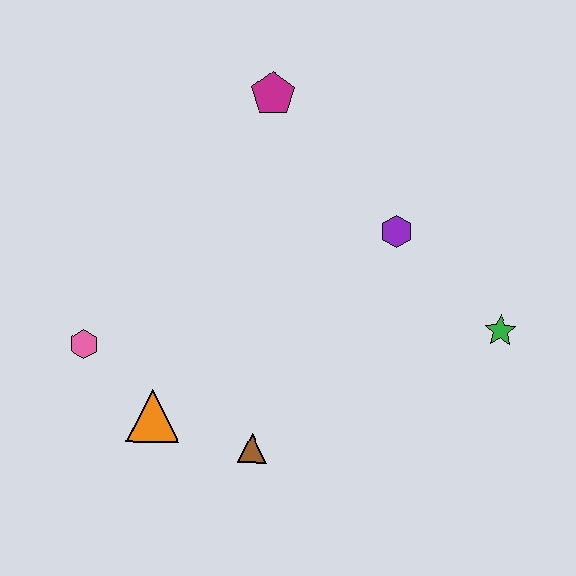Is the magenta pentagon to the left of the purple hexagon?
Yes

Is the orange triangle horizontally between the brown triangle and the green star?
No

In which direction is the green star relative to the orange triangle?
The green star is to the right of the orange triangle.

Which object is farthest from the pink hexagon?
The green star is farthest from the pink hexagon.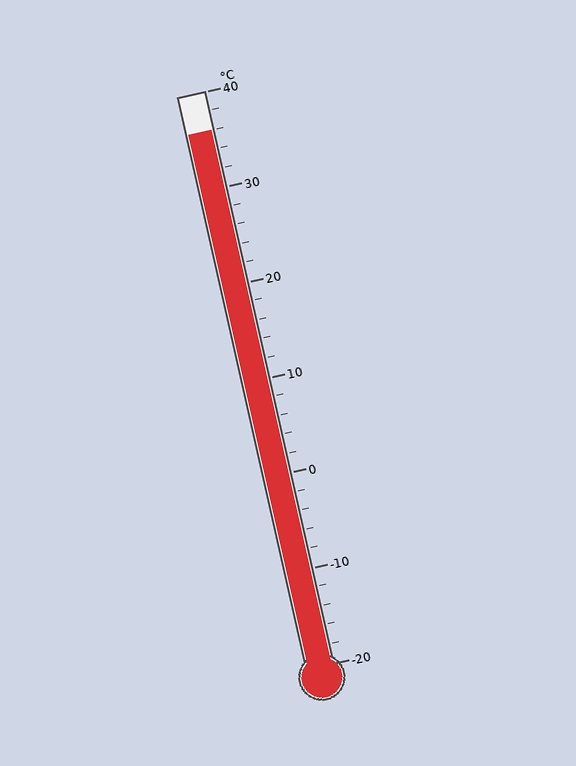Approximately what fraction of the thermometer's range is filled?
The thermometer is filled to approximately 95% of its range.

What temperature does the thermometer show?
The thermometer shows approximately 36°C.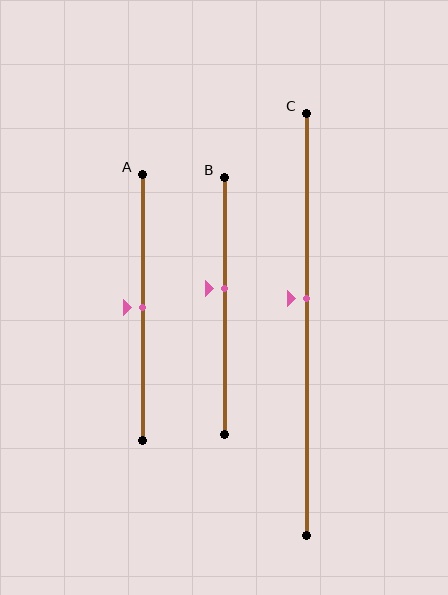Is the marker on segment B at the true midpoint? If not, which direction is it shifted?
No, the marker on segment B is shifted upward by about 7% of the segment length.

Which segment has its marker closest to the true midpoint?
Segment A has its marker closest to the true midpoint.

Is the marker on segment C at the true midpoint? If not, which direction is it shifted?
No, the marker on segment C is shifted upward by about 6% of the segment length.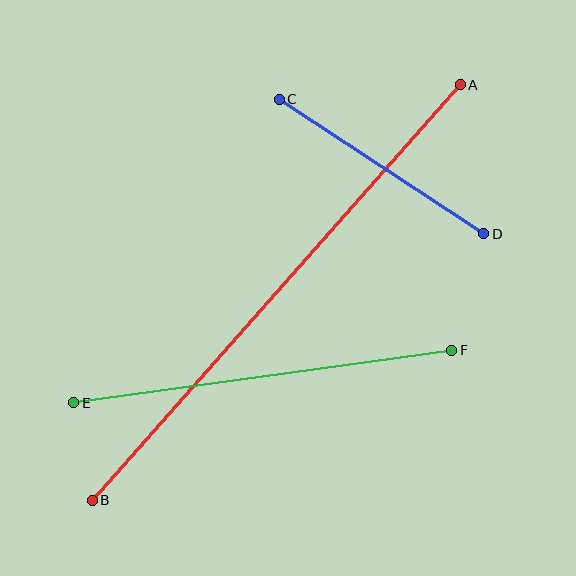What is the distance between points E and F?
The distance is approximately 382 pixels.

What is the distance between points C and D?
The distance is approximately 245 pixels.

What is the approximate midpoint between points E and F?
The midpoint is at approximately (263, 377) pixels.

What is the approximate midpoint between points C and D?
The midpoint is at approximately (381, 167) pixels.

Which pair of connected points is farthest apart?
Points A and B are farthest apart.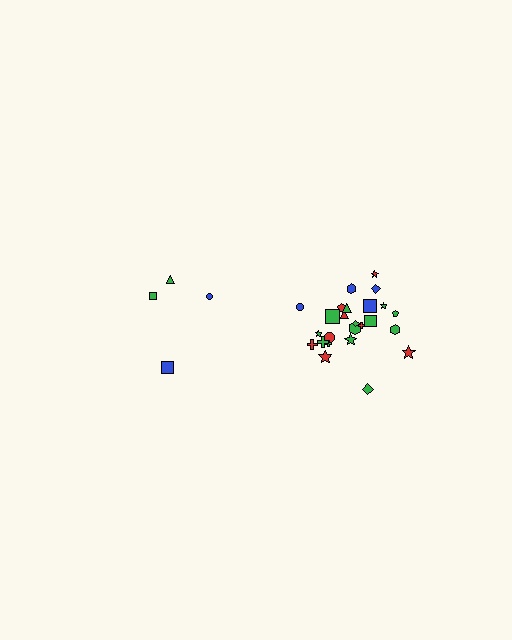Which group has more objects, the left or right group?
The right group.